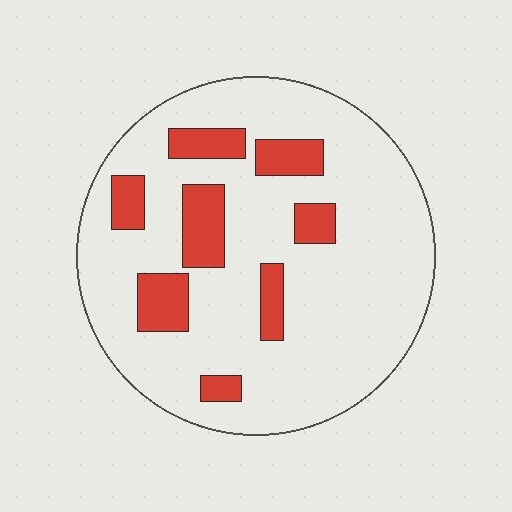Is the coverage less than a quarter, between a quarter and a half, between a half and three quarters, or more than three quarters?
Less than a quarter.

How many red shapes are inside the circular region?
8.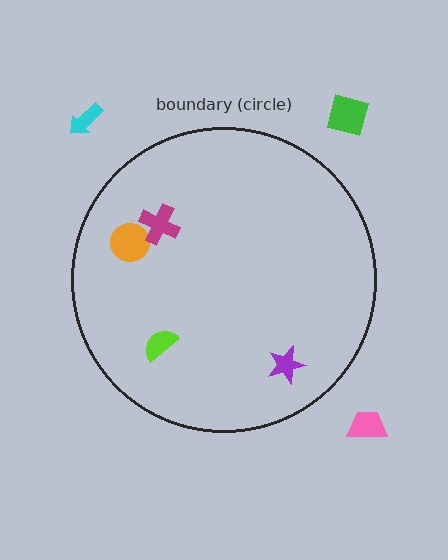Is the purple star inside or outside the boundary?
Inside.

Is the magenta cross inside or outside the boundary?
Inside.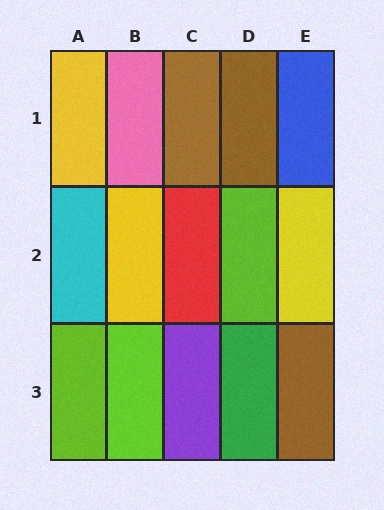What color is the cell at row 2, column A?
Cyan.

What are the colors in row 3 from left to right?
Lime, lime, purple, green, brown.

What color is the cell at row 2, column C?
Red.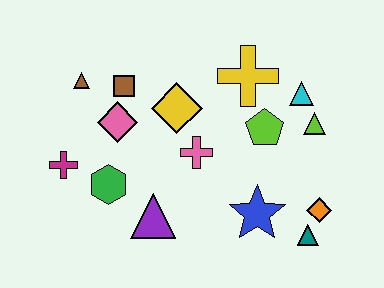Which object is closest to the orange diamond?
The teal triangle is closest to the orange diamond.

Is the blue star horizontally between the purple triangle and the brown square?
No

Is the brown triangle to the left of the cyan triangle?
Yes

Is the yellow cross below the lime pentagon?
No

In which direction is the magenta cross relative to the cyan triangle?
The magenta cross is to the left of the cyan triangle.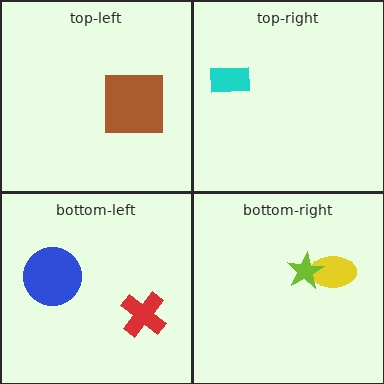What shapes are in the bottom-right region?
The yellow ellipse, the lime star.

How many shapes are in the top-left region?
1.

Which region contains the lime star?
The bottom-right region.